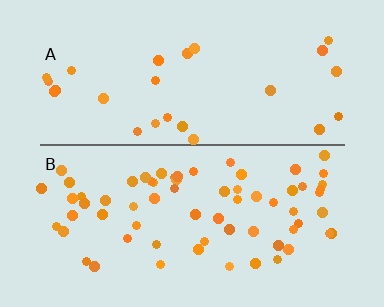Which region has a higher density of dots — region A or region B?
B (the bottom).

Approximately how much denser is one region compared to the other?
Approximately 2.5× — region B over region A.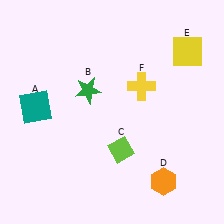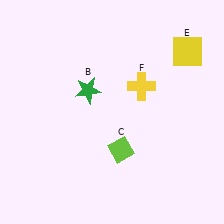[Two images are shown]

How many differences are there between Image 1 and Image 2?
There are 2 differences between the two images.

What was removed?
The orange hexagon (D), the teal square (A) were removed in Image 2.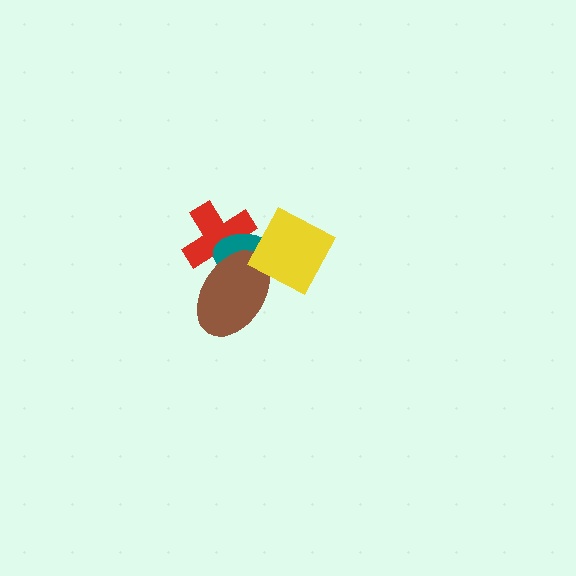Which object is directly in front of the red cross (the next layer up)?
The teal ellipse is directly in front of the red cross.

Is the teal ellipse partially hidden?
Yes, it is partially covered by another shape.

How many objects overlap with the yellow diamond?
3 objects overlap with the yellow diamond.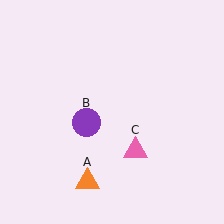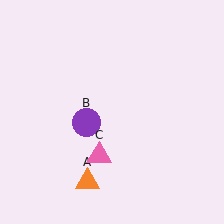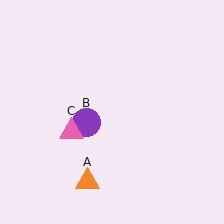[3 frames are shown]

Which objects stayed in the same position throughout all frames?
Orange triangle (object A) and purple circle (object B) remained stationary.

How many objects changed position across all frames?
1 object changed position: pink triangle (object C).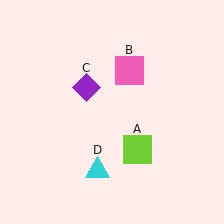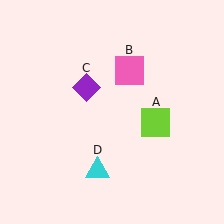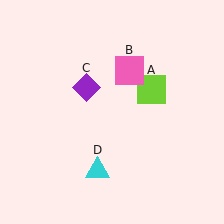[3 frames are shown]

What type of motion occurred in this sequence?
The lime square (object A) rotated counterclockwise around the center of the scene.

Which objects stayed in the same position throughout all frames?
Pink square (object B) and purple diamond (object C) and cyan triangle (object D) remained stationary.